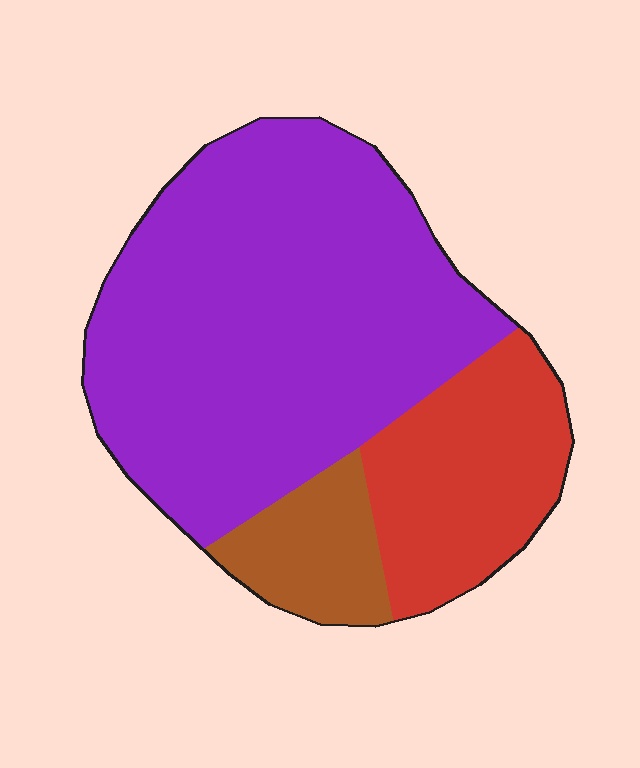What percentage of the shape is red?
Red covers 23% of the shape.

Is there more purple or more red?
Purple.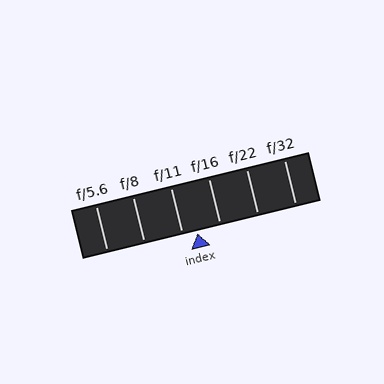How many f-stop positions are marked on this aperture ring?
There are 6 f-stop positions marked.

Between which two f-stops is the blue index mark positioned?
The index mark is between f/11 and f/16.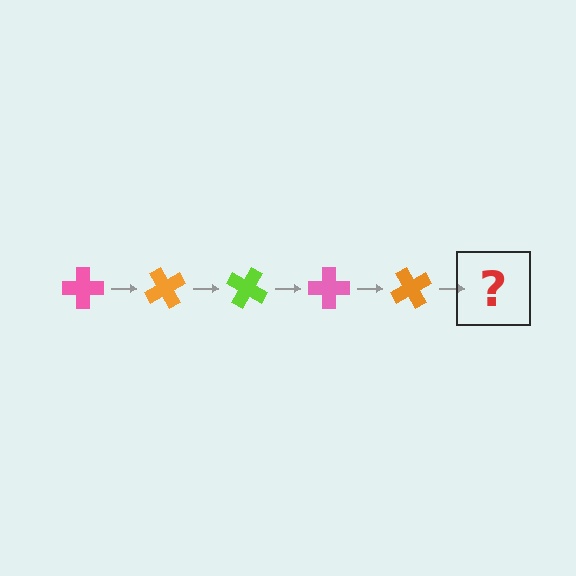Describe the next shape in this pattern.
It should be a lime cross, rotated 300 degrees from the start.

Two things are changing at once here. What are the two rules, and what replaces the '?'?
The two rules are that it rotates 60 degrees each step and the color cycles through pink, orange, and lime. The '?' should be a lime cross, rotated 300 degrees from the start.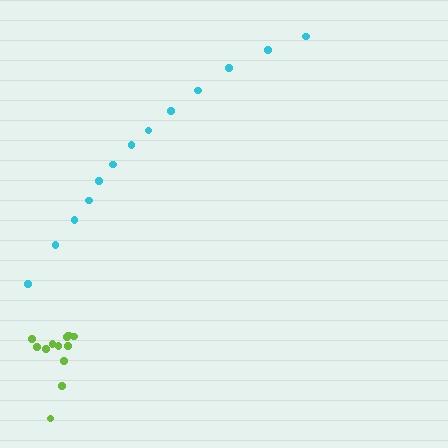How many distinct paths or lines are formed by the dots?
There are 2 distinct paths.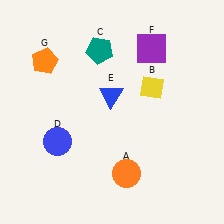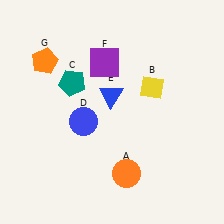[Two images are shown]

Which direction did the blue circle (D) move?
The blue circle (D) moved right.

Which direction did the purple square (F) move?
The purple square (F) moved left.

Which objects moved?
The objects that moved are: the teal pentagon (C), the blue circle (D), the purple square (F).